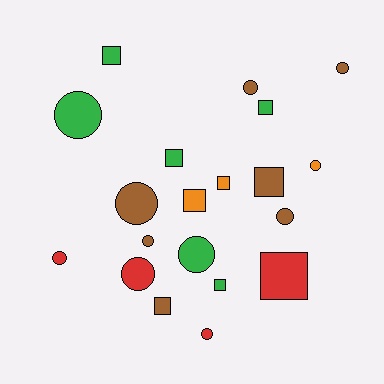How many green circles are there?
There are 2 green circles.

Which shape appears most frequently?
Circle, with 11 objects.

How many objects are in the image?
There are 20 objects.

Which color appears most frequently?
Brown, with 7 objects.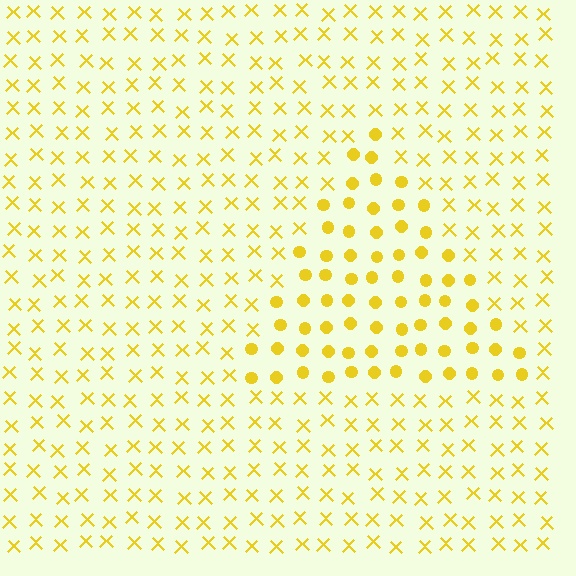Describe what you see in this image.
The image is filled with small yellow elements arranged in a uniform grid. A triangle-shaped region contains circles, while the surrounding area contains X marks. The boundary is defined purely by the change in element shape.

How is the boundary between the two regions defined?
The boundary is defined by a change in element shape: circles inside vs. X marks outside. All elements share the same color and spacing.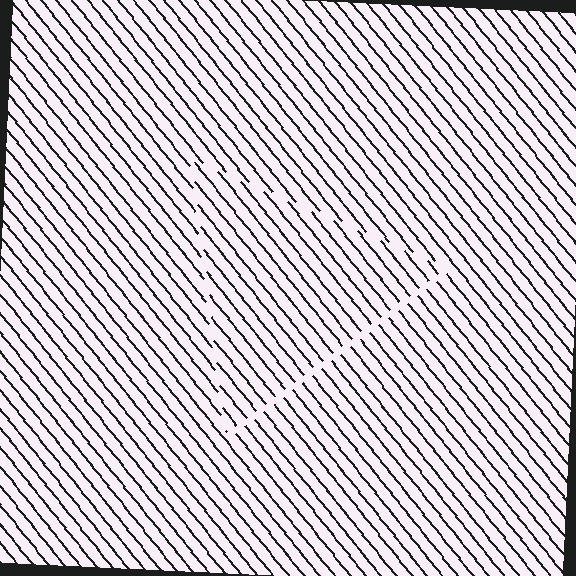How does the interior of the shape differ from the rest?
The interior of the shape contains the same grating, shifted by half a period — the contour is defined by the phase discontinuity where line-ends from the inner and outer gratings abut.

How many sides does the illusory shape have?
3 sides — the line-ends trace a triangle.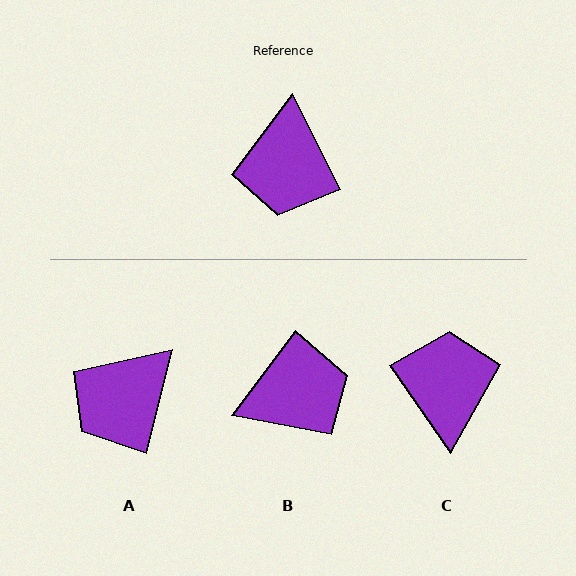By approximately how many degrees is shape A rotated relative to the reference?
Approximately 41 degrees clockwise.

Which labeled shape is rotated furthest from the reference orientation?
C, about 172 degrees away.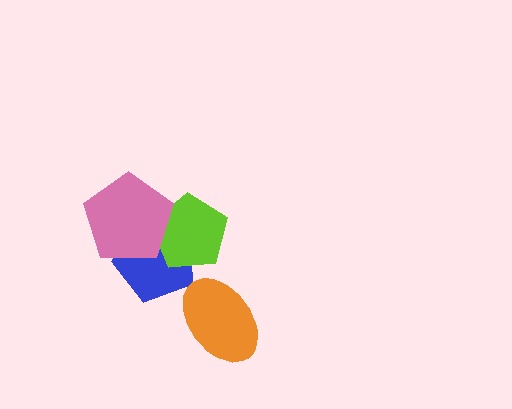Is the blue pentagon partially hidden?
Yes, it is partially covered by another shape.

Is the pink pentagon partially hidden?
No, no other shape covers it.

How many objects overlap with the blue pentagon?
2 objects overlap with the blue pentagon.